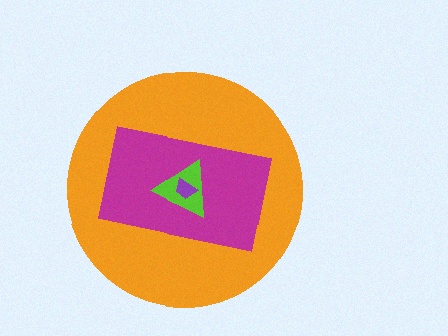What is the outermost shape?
The orange circle.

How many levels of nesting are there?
4.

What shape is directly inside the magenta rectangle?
The lime triangle.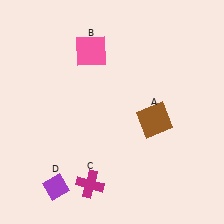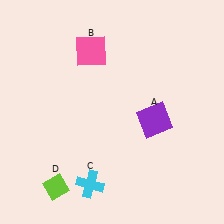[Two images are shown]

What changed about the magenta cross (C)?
In Image 1, C is magenta. In Image 2, it changed to cyan.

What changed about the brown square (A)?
In Image 1, A is brown. In Image 2, it changed to purple.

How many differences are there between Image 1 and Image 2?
There are 3 differences between the two images.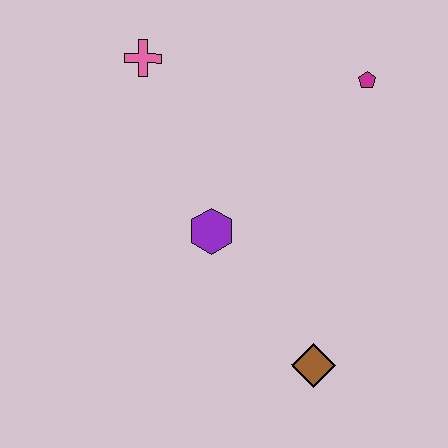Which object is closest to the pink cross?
The purple hexagon is closest to the pink cross.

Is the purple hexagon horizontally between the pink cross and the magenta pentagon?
Yes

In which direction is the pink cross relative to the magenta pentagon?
The pink cross is to the left of the magenta pentagon.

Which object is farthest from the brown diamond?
The pink cross is farthest from the brown diamond.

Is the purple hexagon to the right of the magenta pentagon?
No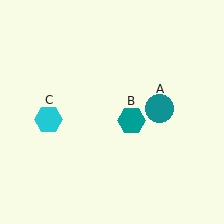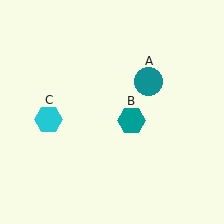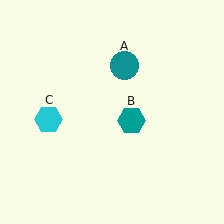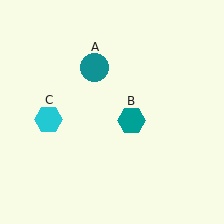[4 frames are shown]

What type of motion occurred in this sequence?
The teal circle (object A) rotated counterclockwise around the center of the scene.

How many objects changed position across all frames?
1 object changed position: teal circle (object A).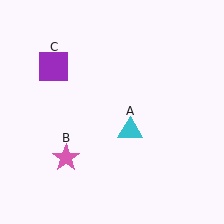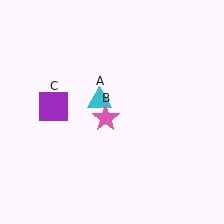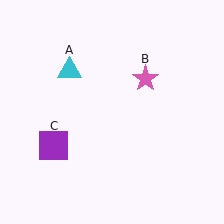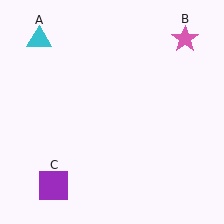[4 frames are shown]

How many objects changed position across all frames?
3 objects changed position: cyan triangle (object A), pink star (object B), purple square (object C).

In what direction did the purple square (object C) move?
The purple square (object C) moved down.